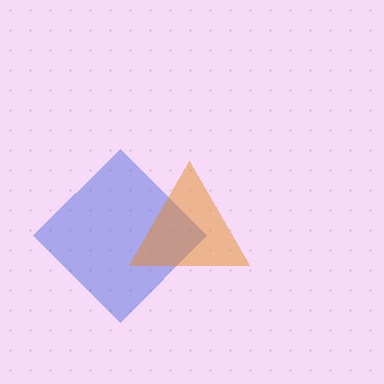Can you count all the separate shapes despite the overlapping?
Yes, there are 2 separate shapes.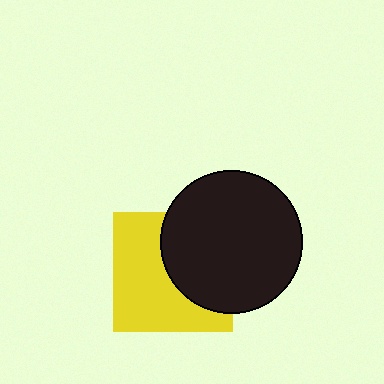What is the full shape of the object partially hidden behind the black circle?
The partially hidden object is a yellow square.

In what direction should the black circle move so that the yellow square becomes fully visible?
The black circle should move right. That is the shortest direction to clear the overlap and leave the yellow square fully visible.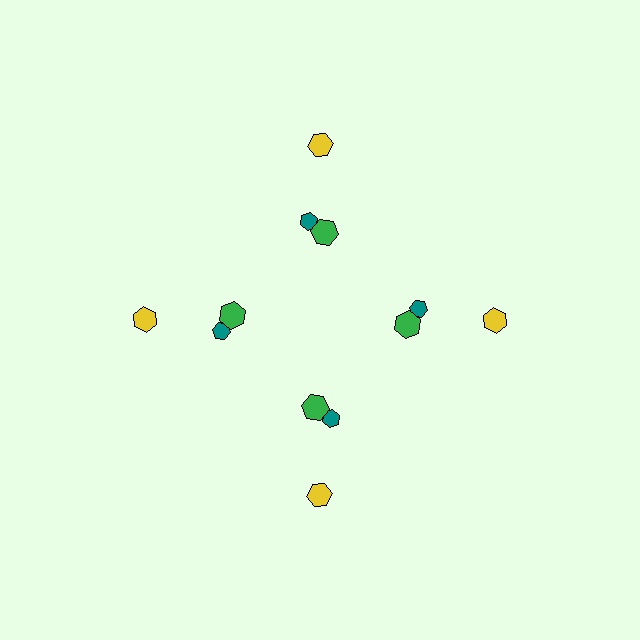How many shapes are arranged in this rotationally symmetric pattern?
There are 12 shapes, arranged in 4 groups of 3.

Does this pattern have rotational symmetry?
Yes, this pattern has 4-fold rotational symmetry. It looks the same after rotating 90 degrees around the center.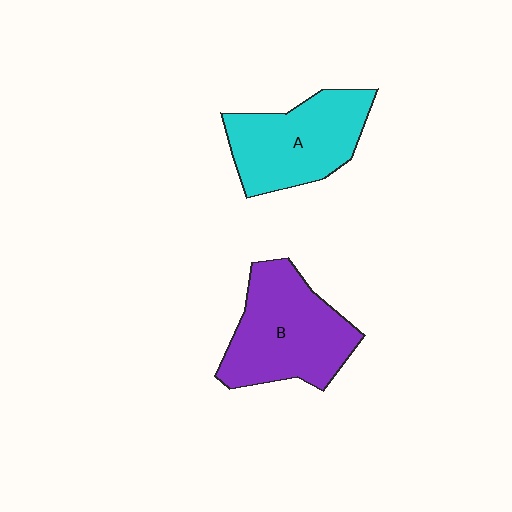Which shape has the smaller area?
Shape A (cyan).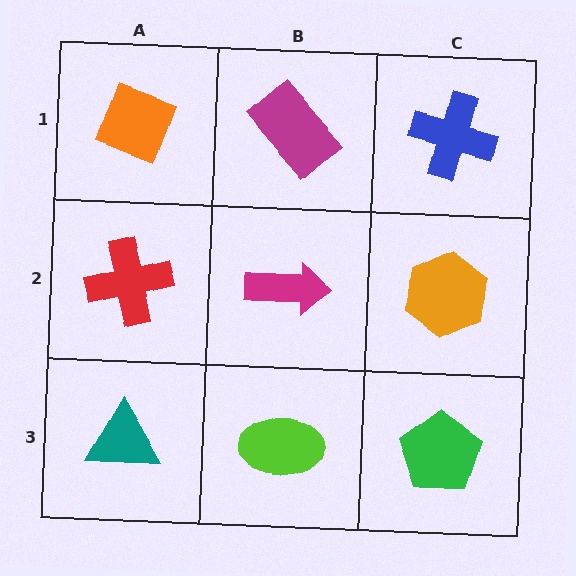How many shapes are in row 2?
3 shapes.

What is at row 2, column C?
An orange hexagon.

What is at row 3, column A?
A teal triangle.